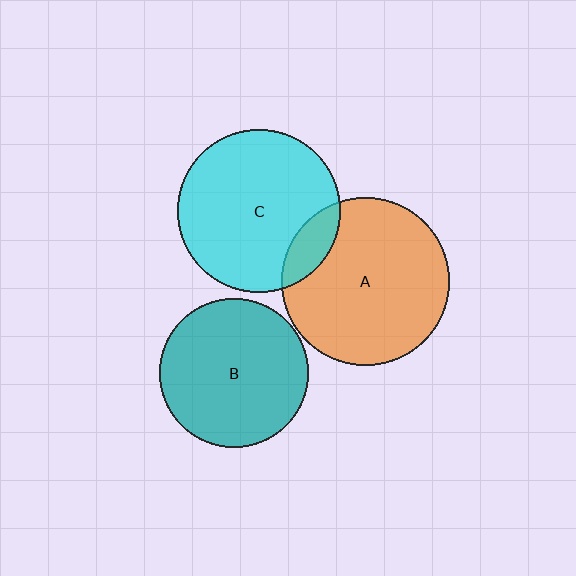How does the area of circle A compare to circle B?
Approximately 1.3 times.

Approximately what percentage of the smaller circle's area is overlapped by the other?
Approximately 15%.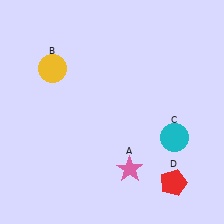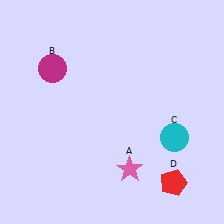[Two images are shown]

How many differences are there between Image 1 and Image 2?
There is 1 difference between the two images.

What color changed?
The circle (B) changed from yellow in Image 1 to magenta in Image 2.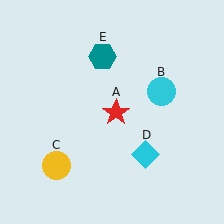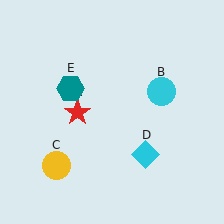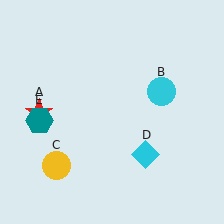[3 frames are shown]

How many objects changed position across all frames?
2 objects changed position: red star (object A), teal hexagon (object E).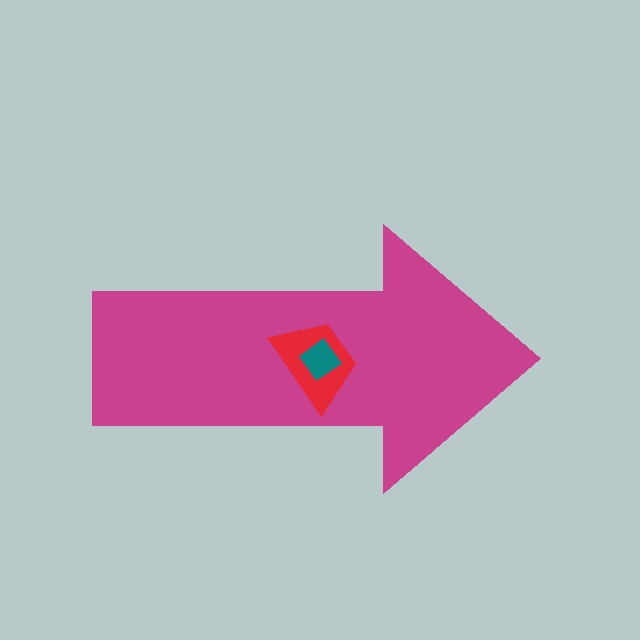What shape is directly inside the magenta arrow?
The red trapezoid.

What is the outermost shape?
The magenta arrow.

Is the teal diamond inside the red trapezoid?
Yes.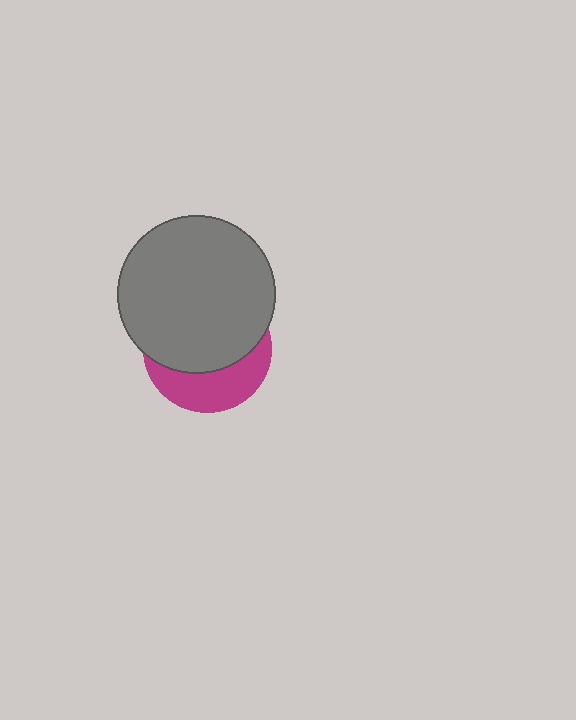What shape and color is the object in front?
The object in front is a gray circle.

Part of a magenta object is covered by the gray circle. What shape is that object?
It is a circle.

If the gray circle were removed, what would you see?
You would see the complete magenta circle.